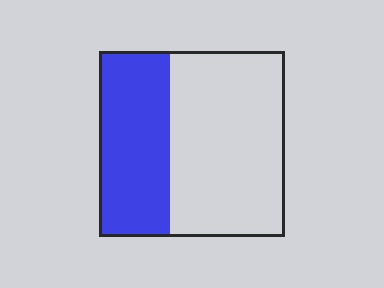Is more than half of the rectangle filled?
No.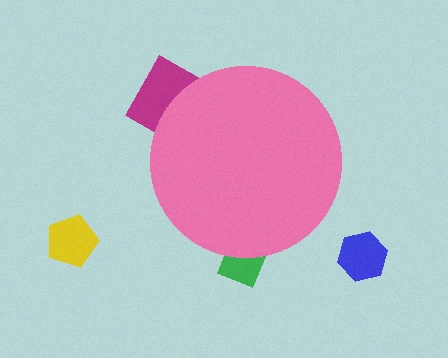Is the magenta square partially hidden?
Yes, the magenta square is partially hidden behind the pink circle.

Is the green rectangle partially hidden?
Yes, the green rectangle is partially hidden behind the pink circle.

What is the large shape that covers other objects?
A pink circle.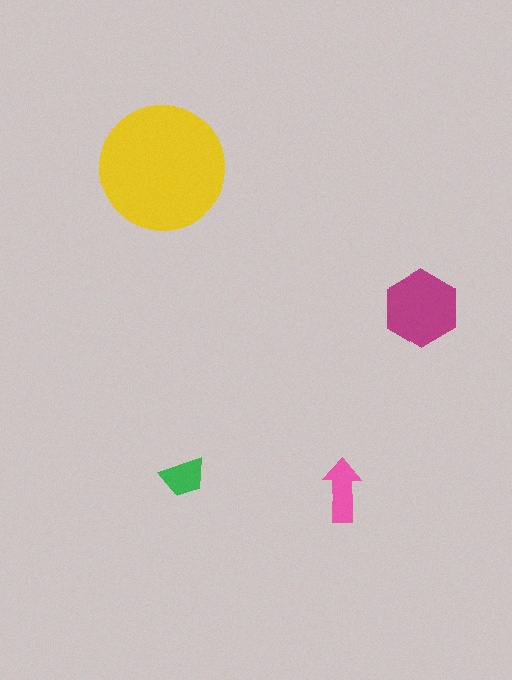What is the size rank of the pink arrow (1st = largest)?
3rd.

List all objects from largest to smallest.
The yellow circle, the magenta hexagon, the pink arrow, the green trapezoid.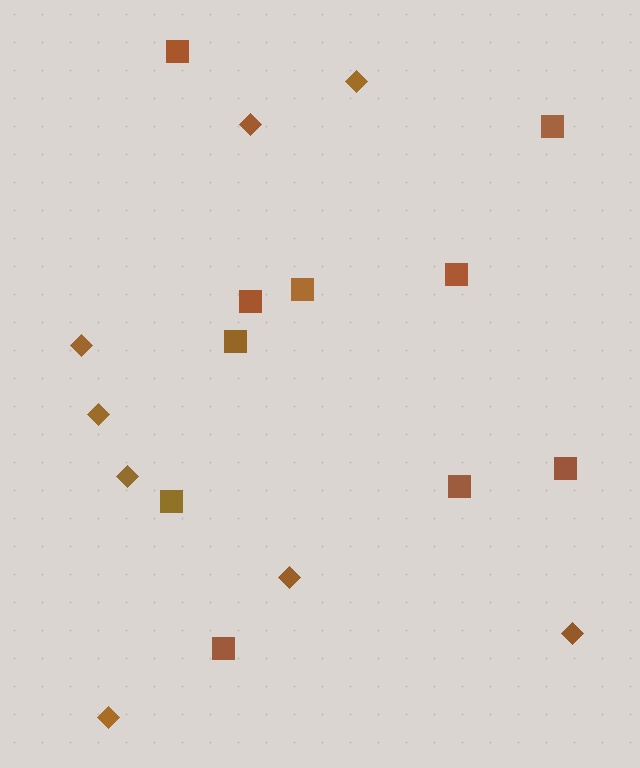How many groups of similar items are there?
There are 2 groups: one group of diamonds (8) and one group of squares (10).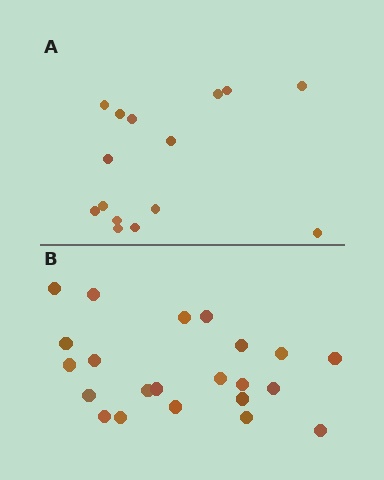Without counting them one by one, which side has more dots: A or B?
Region B (the bottom region) has more dots.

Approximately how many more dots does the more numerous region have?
Region B has roughly 8 or so more dots than region A.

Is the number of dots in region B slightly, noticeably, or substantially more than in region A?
Region B has substantially more. The ratio is roughly 1.5 to 1.